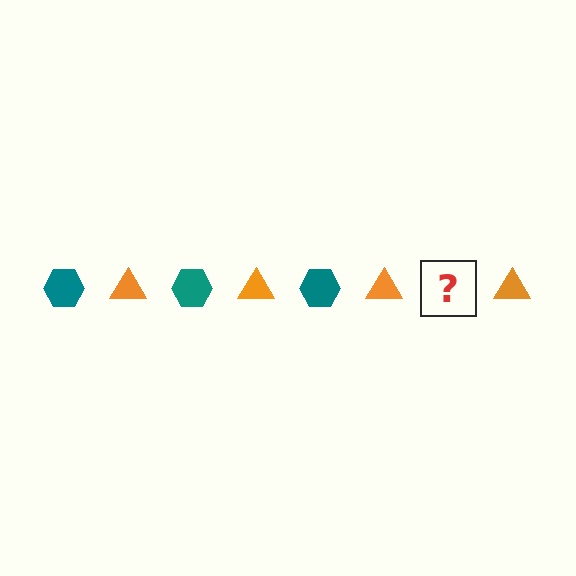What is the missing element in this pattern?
The missing element is a teal hexagon.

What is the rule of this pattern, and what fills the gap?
The rule is that the pattern alternates between teal hexagon and orange triangle. The gap should be filled with a teal hexagon.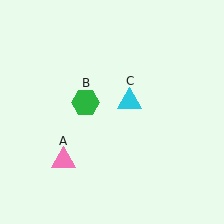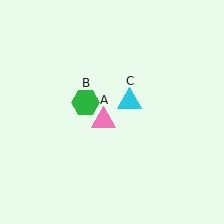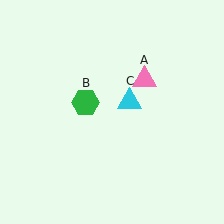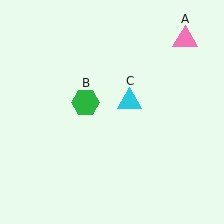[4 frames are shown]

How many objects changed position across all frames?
1 object changed position: pink triangle (object A).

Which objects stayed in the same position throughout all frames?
Green hexagon (object B) and cyan triangle (object C) remained stationary.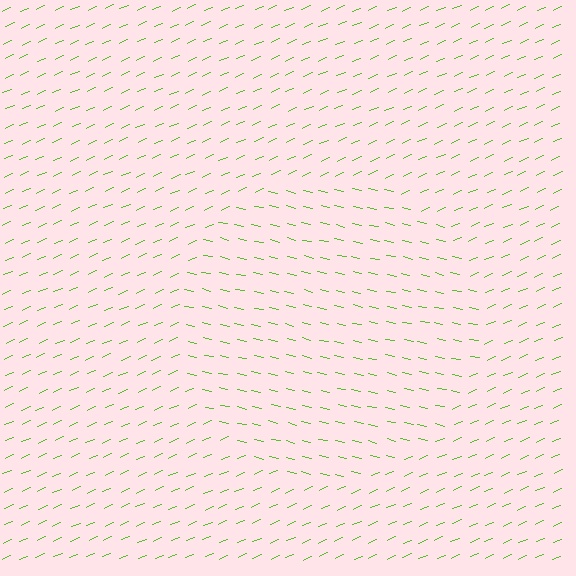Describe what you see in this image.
The image is filled with small lime line segments. A circle region in the image has lines oriented differently from the surrounding lines, creating a visible texture boundary.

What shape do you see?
I see a circle.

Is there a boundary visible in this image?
Yes, there is a texture boundary formed by a change in line orientation.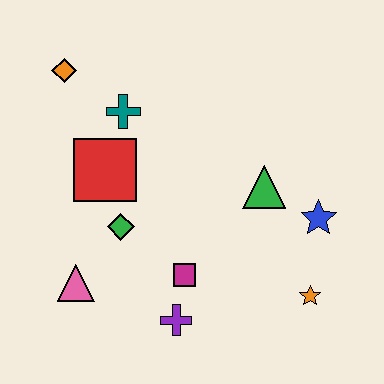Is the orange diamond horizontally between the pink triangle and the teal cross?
No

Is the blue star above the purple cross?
Yes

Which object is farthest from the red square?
The orange star is farthest from the red square.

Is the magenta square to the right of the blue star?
No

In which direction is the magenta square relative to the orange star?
The magenta square is to the left of the orange star.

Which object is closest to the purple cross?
The magenta square is closest to the purple cross.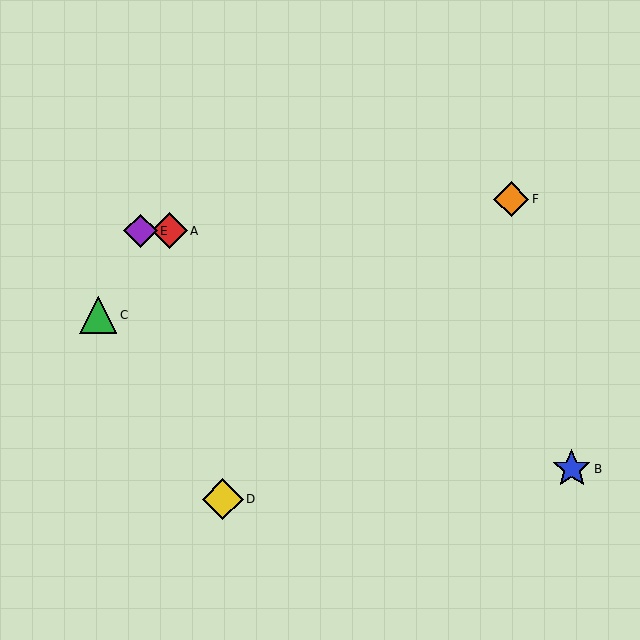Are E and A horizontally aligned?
Yes, both are at y≈231.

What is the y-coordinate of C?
Object C is at y≈315.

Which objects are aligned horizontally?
Objects A, E are aligned horizontally.